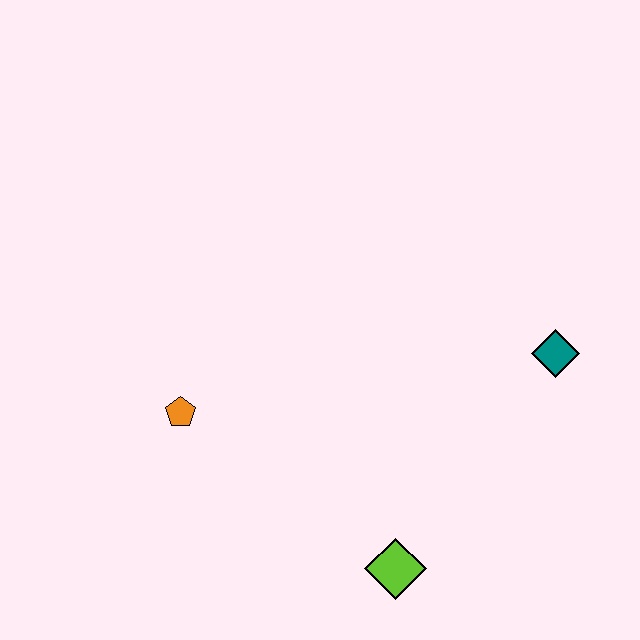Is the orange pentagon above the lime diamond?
Yes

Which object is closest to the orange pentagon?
The lime diamond is closest to the orange pentagon.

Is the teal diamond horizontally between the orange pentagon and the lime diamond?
No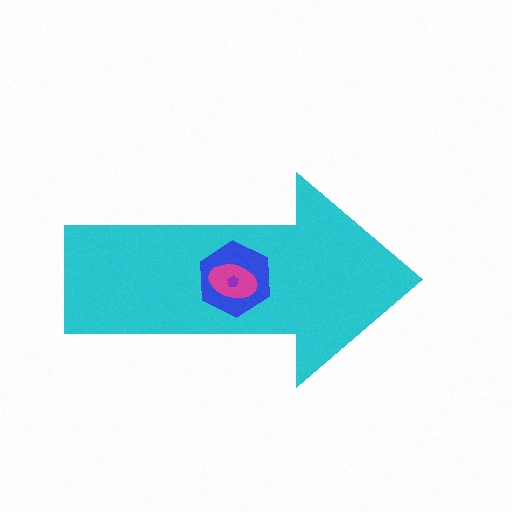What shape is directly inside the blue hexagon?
The magenta ellipse.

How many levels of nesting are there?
4.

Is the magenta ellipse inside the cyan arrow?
Yes.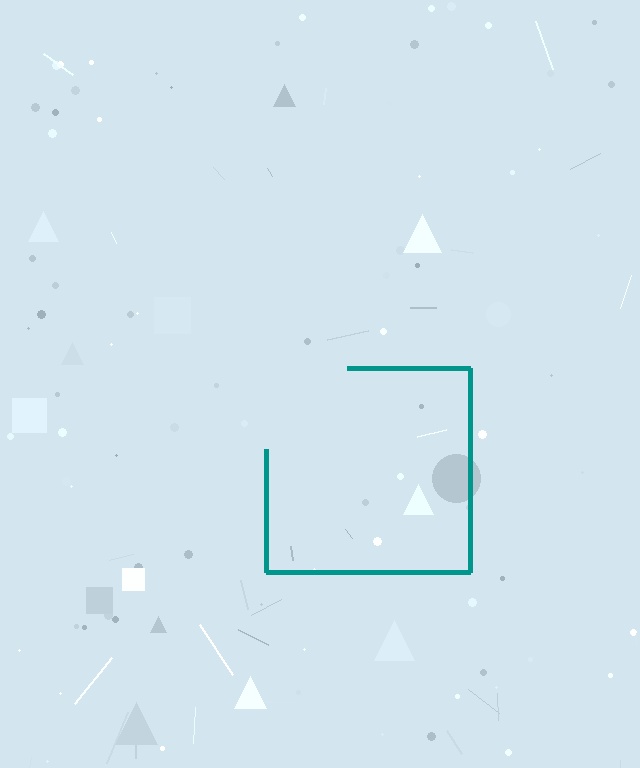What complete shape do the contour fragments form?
The contour fragments form a square.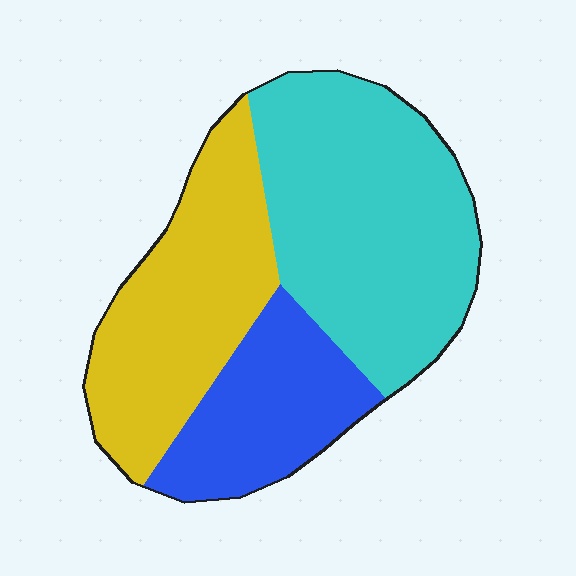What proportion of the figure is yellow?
Yellow takes up about one third (1/3) of the figure.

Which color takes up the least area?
Blue, at roughly 20%.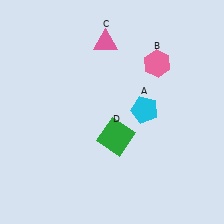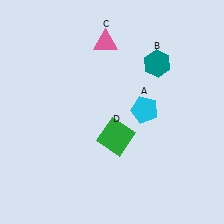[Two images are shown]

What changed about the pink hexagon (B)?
In Image 1, B is pink. In Image 2, it changed to teal.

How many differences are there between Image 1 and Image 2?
There is 1 difference between the two images.